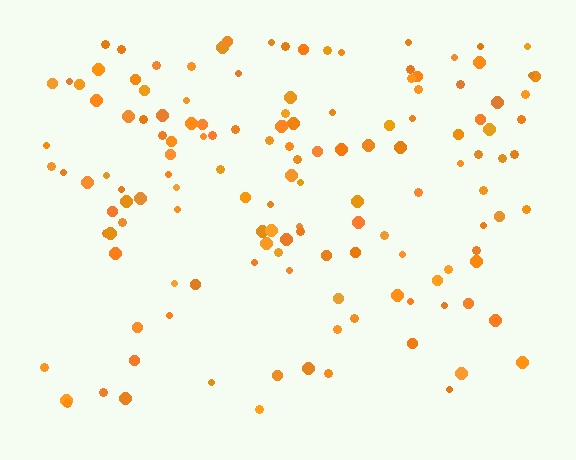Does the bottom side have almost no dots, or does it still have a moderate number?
Still a moderate number, just noticeably fewer than the top.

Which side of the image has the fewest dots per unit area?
The bottom.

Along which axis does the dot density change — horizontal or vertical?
Vertical.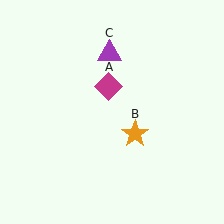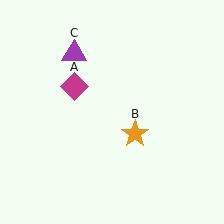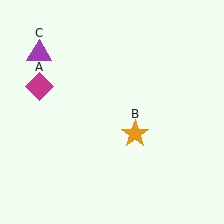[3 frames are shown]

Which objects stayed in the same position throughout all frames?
Orange star (object B) remained stationary.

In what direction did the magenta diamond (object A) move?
The magenta diamond (object A) moved left.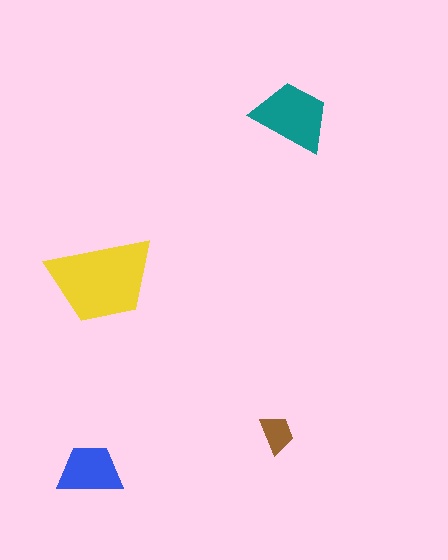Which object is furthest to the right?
The teal trapezoid is rightmost.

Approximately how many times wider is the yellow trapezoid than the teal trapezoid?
About 1.5 times wider.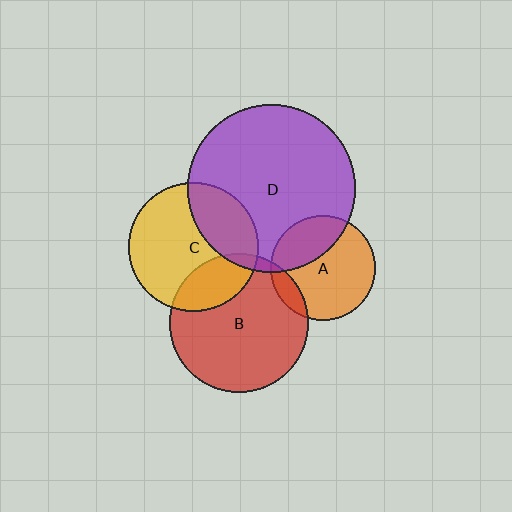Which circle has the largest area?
Circle D (purple).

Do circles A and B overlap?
Yes.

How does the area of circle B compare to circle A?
Approximately 1.8 times.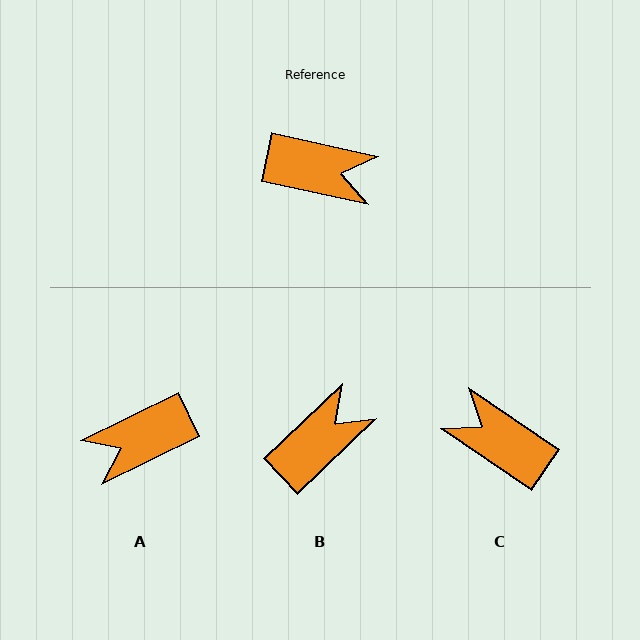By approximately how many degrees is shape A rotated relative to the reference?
Approximately 142 degrees clockwise.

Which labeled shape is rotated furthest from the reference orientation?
C, about 158 degrees away.